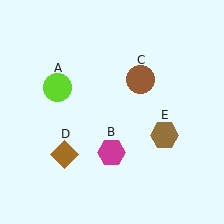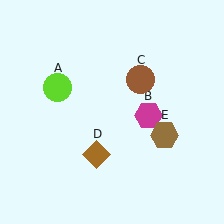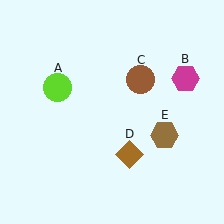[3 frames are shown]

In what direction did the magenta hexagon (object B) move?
The magenta hexagon (object B) moved up and to the right.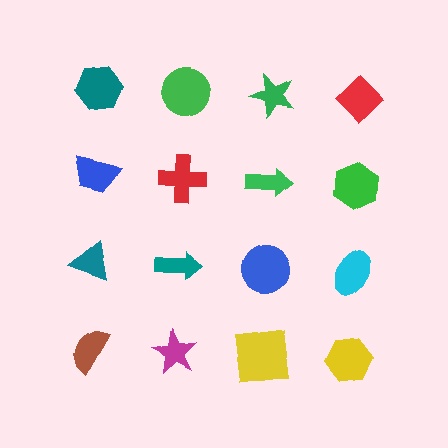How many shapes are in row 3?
4 shapes.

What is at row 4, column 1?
A brown semicircle.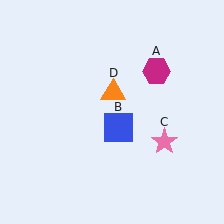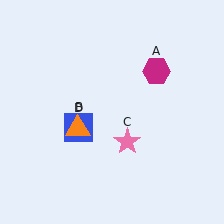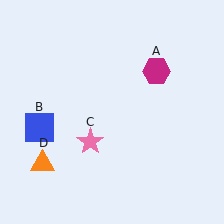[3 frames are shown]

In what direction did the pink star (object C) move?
The pink star (object C) moved left.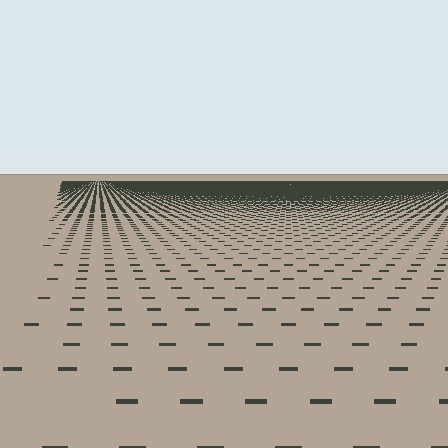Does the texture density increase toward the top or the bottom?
Density increases toward the top.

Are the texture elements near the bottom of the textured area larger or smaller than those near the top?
Larger. Near the bottom, elements are closer to the viewer and appear at a bigger on-screen size.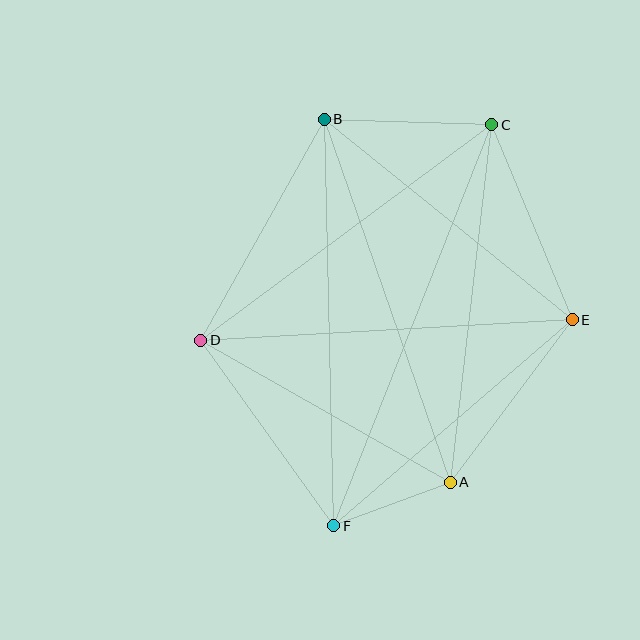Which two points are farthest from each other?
Points C and F are farthest from each other.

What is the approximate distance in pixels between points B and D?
The distance between B and D is approximately 253 pixels.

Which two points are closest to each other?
Points A and F are closest to each other.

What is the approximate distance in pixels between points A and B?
The distance between A and B is approximately 384 pixels.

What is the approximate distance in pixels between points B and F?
The distance between B and F is approximately 407 pixels.